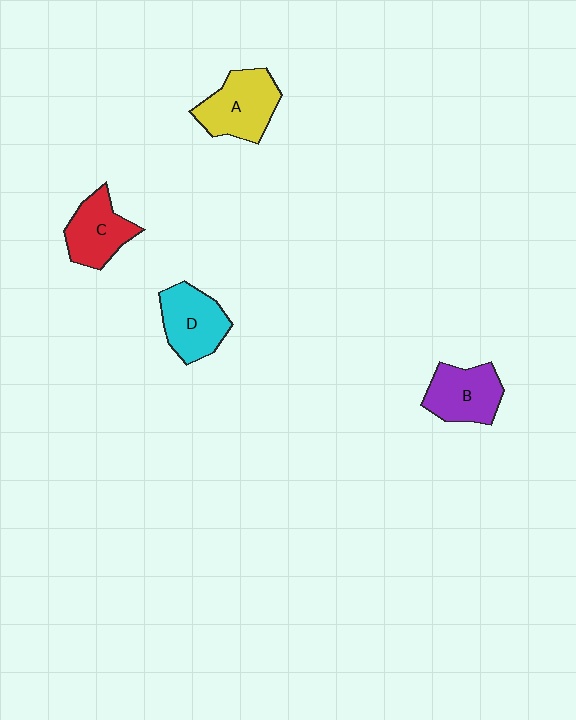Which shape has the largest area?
Shape A (yellow).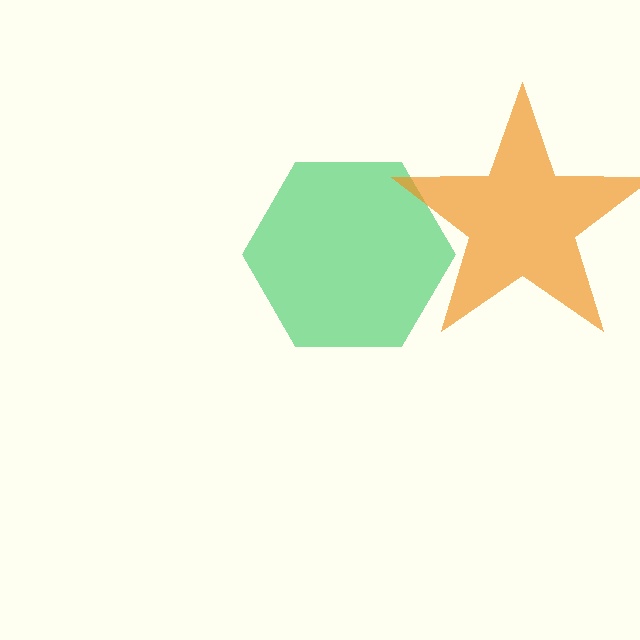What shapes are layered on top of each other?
The layered shapes are: a green hexagon, an orange star.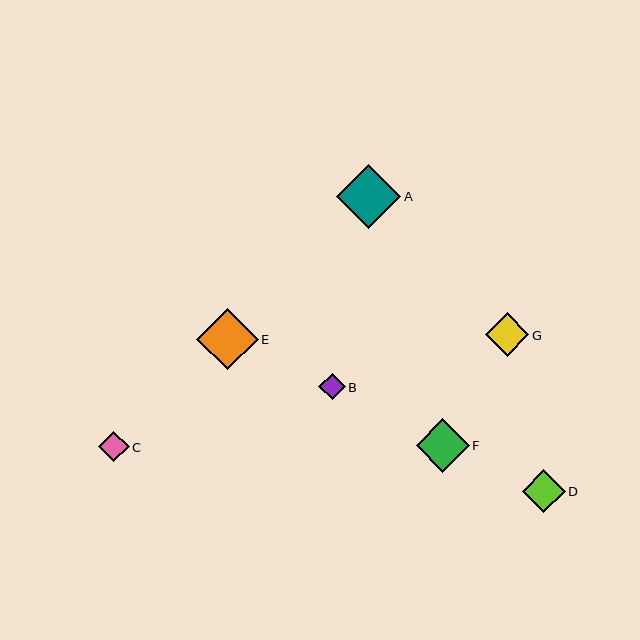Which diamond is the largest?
Diamond A is the largest with a size of approximately 64 pixels.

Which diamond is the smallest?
Diamond B is the smallest with a size of approximately 27 pixels.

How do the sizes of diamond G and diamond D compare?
Diamond G and diamond D are approximately the same size.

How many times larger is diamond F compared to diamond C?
Diamond F is approximately 1.7 times the size of diamond C.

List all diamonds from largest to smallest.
From largest to smallest: A, E, F, G, D, C, B.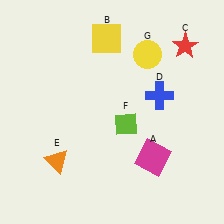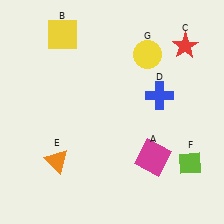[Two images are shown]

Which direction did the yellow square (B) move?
The yellow square (B) moved left.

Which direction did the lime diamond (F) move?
The lime diamond (F) moved right.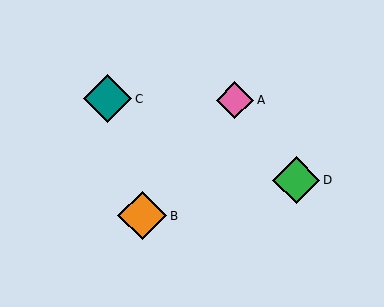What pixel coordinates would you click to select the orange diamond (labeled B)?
Click at (142, 216) to select the orange diamond B.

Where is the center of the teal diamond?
The center of the teal diamond is at (108, 99).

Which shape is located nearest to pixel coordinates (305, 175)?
The green diamond (labeled D) at (296, 180) is nearest to that location.